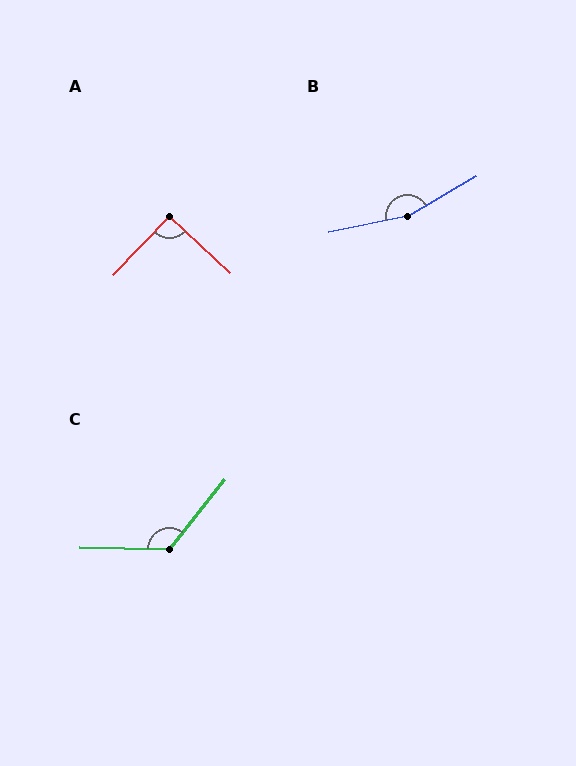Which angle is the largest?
B, at approximately 161 degrees.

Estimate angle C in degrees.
Approximately 127 degrees.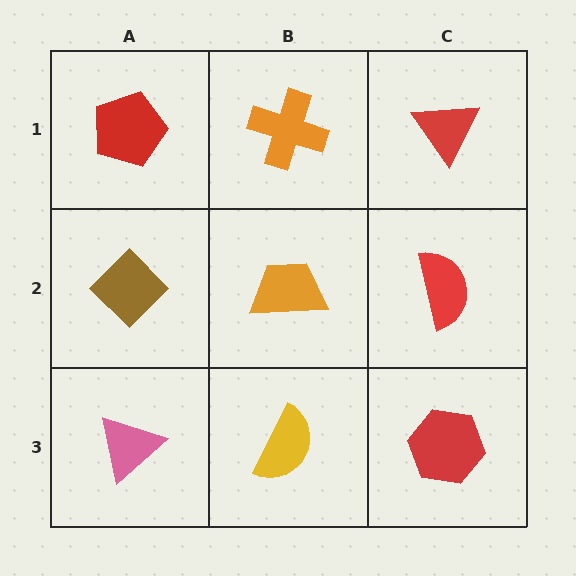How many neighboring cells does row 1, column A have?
2.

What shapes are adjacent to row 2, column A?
A red pentagon (row 1, column A), a pink triangle (row 3, column A), an orange trapezoid (row 2, column B).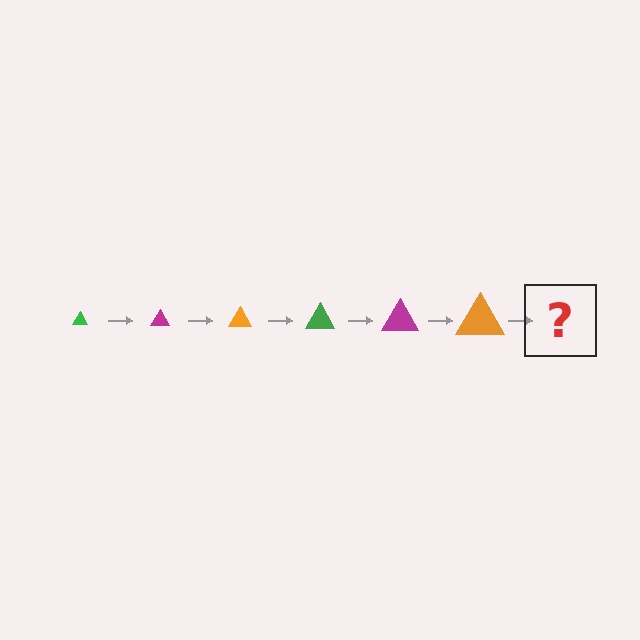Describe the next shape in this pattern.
It should be a green triangle, larger than the previous one.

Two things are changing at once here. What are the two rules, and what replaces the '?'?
The two rules are that the triangle grows larger each step and the color cycles through green, magenta, and orange. The '?' should be a green triangle, larger than the previous one.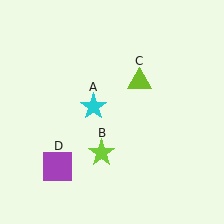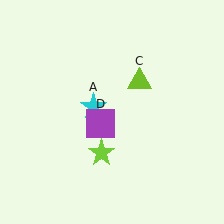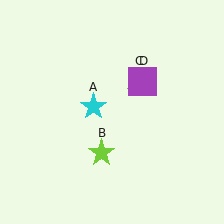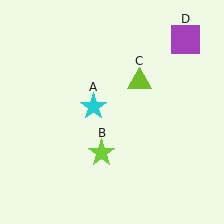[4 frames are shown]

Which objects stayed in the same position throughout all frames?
Cyan star (object A) and lime star (object B) and lime triangle (object C) remained stationary.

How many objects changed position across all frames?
1 object changed position: purple square (object D).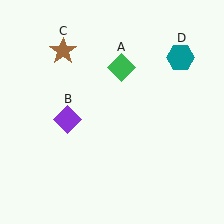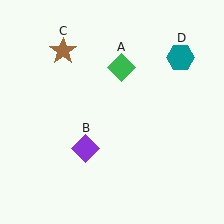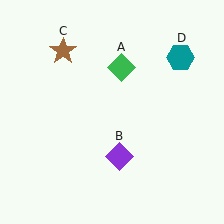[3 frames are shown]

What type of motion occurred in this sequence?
The purple diamond (object B) rotated counterclockwise around the center of the scene.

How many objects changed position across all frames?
1 object changed position: purple diamond (object B).